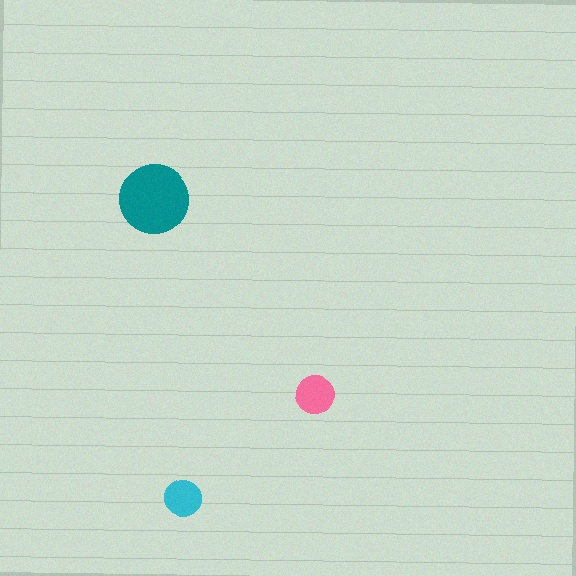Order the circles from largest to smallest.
the teal one, the pink one, the cyan one.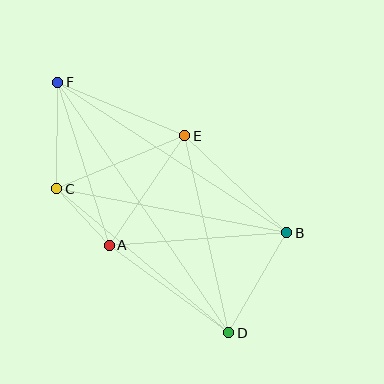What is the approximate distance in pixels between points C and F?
The distance between C and F is approximately 106 pixels.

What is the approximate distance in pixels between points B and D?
The distance between B and D is approximately 115 pixels.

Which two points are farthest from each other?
Points D and F are farthest from each other.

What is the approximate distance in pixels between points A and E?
The distance between A and E is approximately 133 pixels.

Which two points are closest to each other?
Points A and C are closest to each other.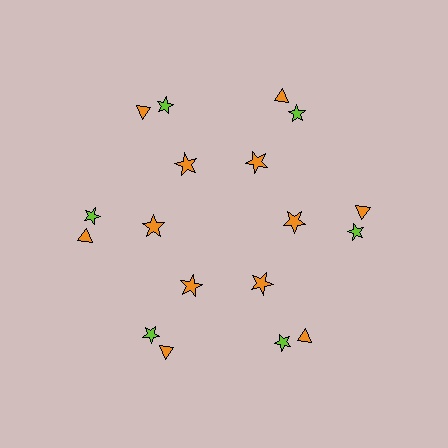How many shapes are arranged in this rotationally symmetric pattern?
There are 18 shapes, arranged in 6 groups of 3.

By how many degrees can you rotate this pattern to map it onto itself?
The pattern maps onto itself every 60 degrees of rotation.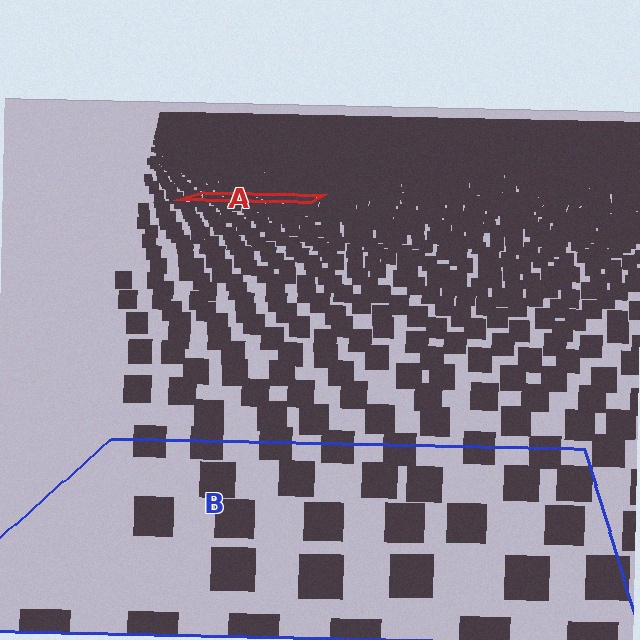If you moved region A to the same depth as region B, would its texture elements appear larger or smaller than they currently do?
They would appear larger. At a closer depth, the same texture elements are projected at a bigger on-screen size.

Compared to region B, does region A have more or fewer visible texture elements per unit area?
Region A has more texture elements per unit area — they are packed more densely because it is farther away.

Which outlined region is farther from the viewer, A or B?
Region A is farther from the viewer — the texture elements inside it appear smaller and more densely packed.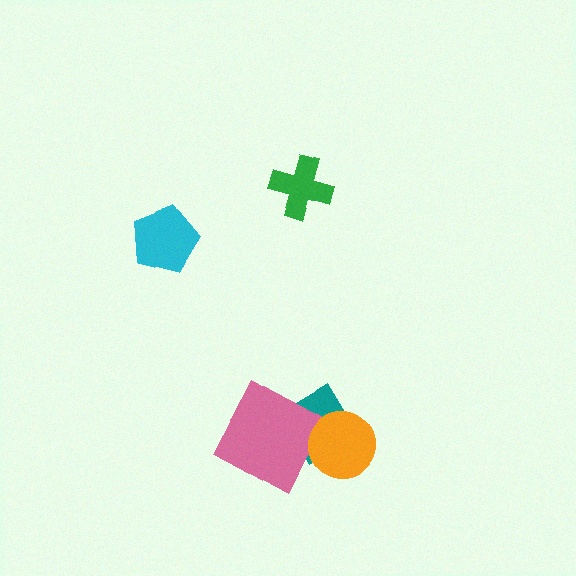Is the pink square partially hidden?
No, no other shape covers it.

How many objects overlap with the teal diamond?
2 objects overlap with the teal diamond.